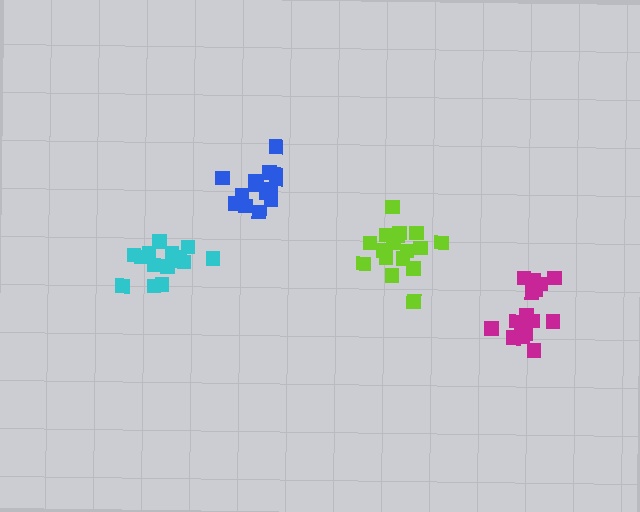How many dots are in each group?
Group 1: 17 dots, Group 2: 14 dots, Group 3: 16 dots, Group 4: 17 dots (64 total).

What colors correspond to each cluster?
The clusters are colored: lime, blue, magenta, cyan.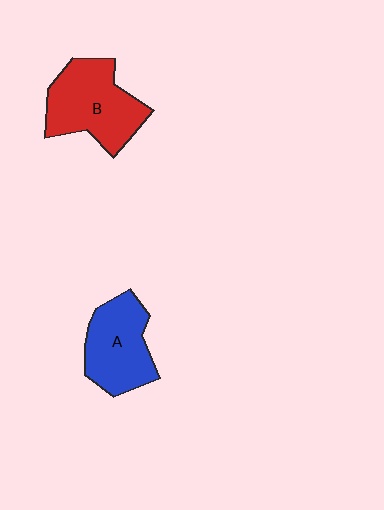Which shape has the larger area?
Shape B (red).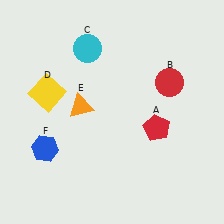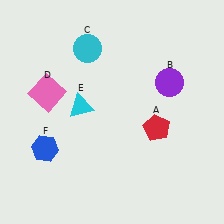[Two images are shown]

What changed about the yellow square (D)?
In Image 1, D is yellow. In Image 2, it changed to pink.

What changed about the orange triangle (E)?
In Image 1, E is orange. In Image 2, it changed to cyan.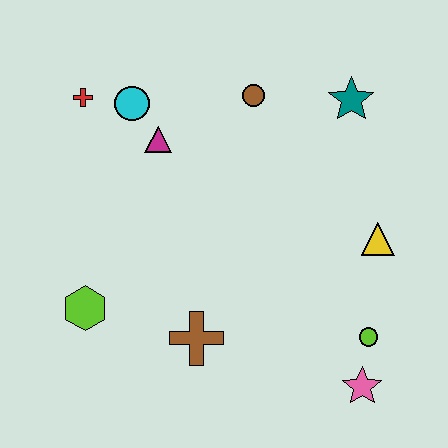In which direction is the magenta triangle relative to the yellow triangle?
The magenta triangle is to the left of the yellow triangle.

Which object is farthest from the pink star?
The red cross is farthest from the pink star.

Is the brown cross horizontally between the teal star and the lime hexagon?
Yes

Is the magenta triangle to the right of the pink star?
No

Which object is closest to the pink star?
The lime circle is closest to the pink star.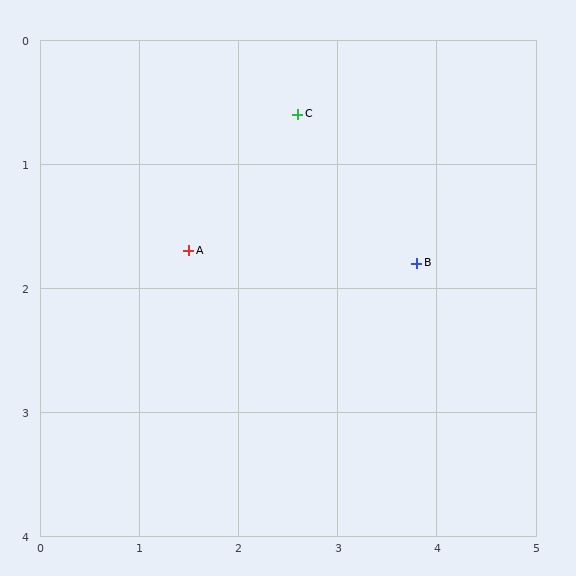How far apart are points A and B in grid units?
Points A and B are about 2.3 grid units apart.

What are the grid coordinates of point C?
Point C is at approximately (2.6, 0.6).